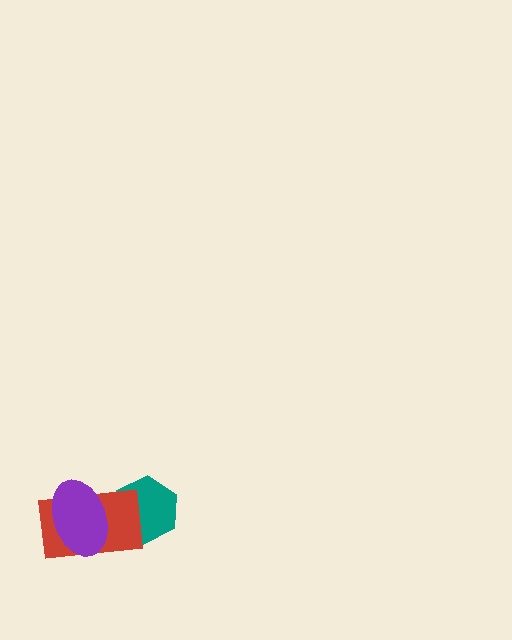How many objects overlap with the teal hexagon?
2 objects overlap with the teal hexagon.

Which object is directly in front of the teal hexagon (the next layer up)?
The red rectangle is directly in front of the teal hexagon.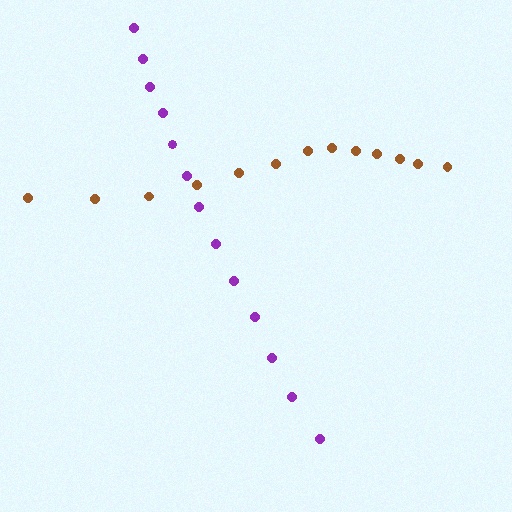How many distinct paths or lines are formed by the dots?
There are 2 distinct paths.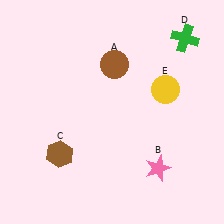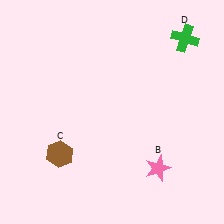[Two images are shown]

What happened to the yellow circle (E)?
The yellow circle (E) was removed in Image 2. It was in the top-right area of Image 1.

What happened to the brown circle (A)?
The brown circle (A) was removed in Image 2. It was in the top-right area of Image 1.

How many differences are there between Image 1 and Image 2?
There are 2 differences between the two images.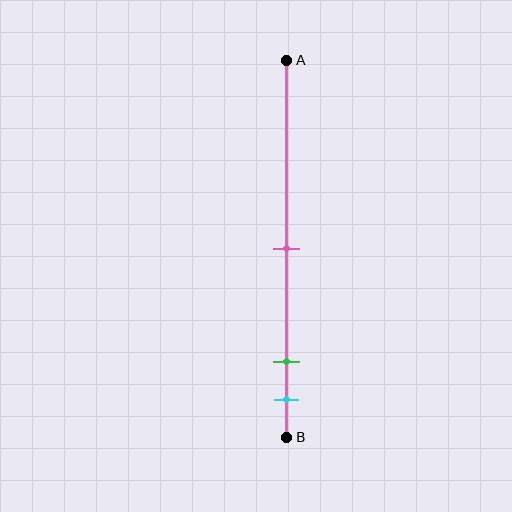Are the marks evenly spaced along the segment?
No, the marks are not evenly spaced.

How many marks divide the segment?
There are 3 marks dividing the segment.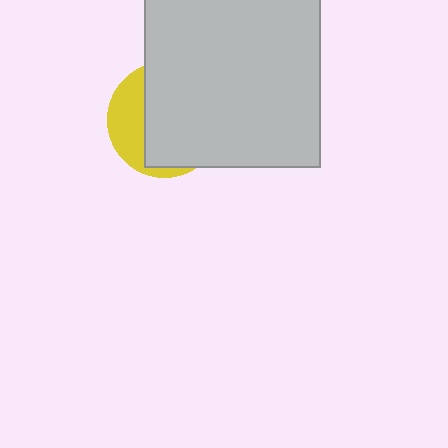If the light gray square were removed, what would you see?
You would see the complete yellow circle.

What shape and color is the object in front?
The object in front is a light gray square.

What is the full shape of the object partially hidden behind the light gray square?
The partially hidden object is a yellow circle.